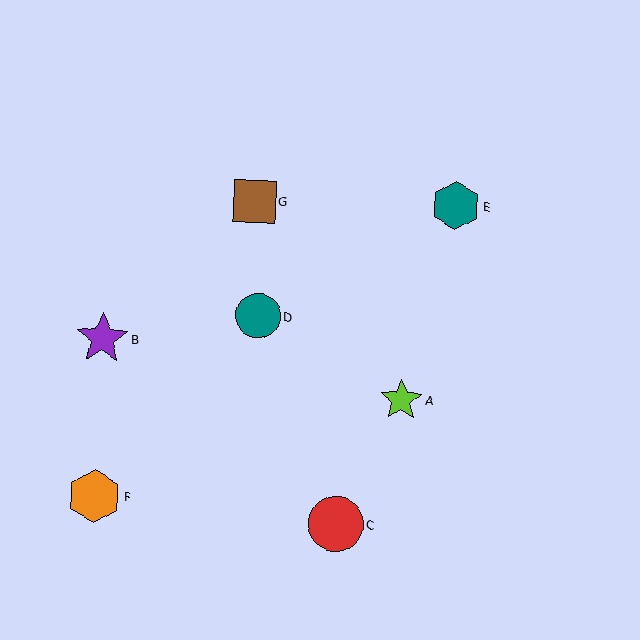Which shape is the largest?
The red circle (labeled C) is the largest.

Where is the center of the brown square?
The center of the brown square is at (255, 201).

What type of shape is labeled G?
Shape G is a brown square.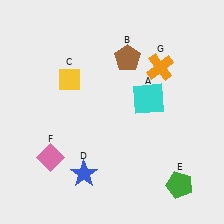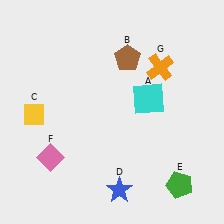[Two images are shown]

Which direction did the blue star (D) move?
The blue star (D) moved right.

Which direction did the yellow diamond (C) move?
The yellow diamond (C) moved left.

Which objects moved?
The objects that moved are: the yellow diamond (C), the blue star (D).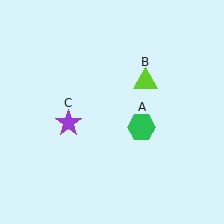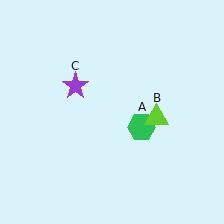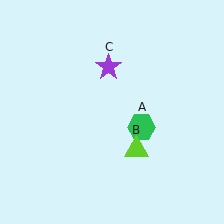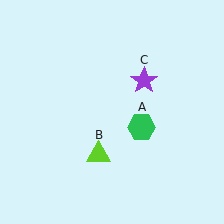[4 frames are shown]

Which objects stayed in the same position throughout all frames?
Green hexagon (object A) remained stationary.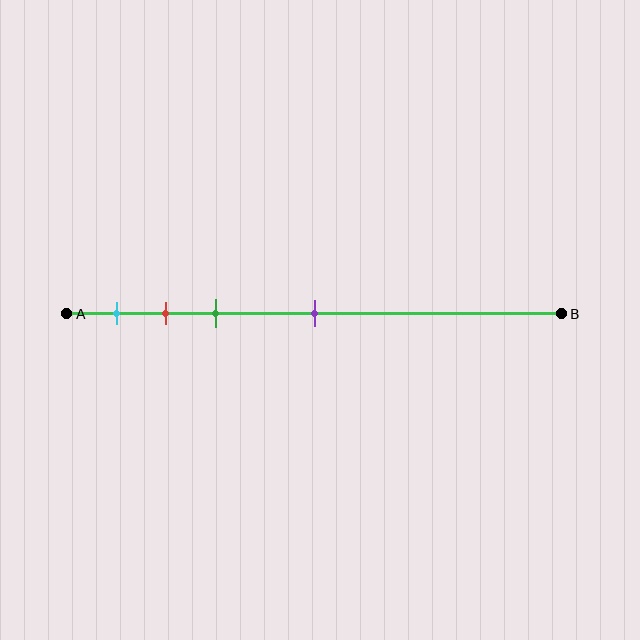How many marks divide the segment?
There are 4 marks dividing the segment.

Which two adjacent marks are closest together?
The red and green marks are the closest adjacent pair.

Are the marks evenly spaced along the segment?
No, the marks are not evenly spaced.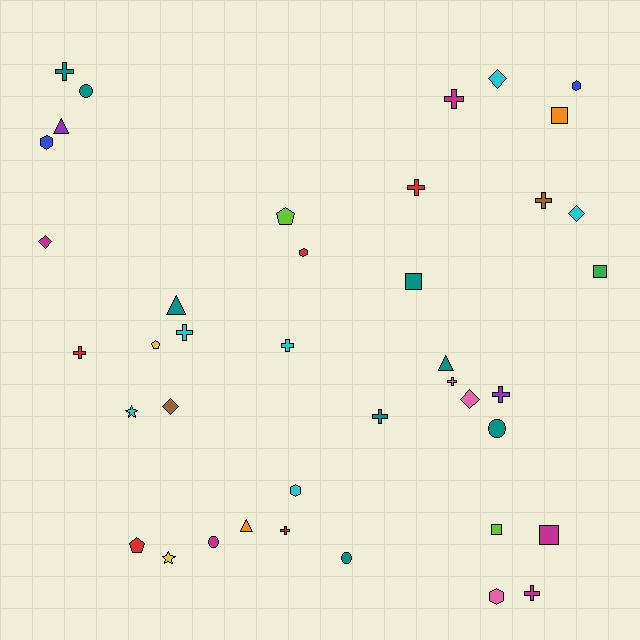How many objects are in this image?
There are 40 objects.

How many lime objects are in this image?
There are 2 lime objects.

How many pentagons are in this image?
There are 3 pentagons.